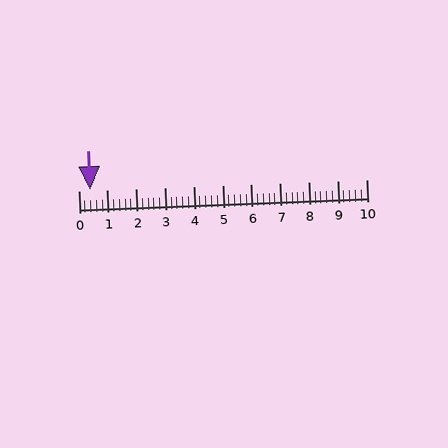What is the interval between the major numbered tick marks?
The major tick marks are spaced 1 units apart.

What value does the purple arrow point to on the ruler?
The purple arrow points to approximately 0.4.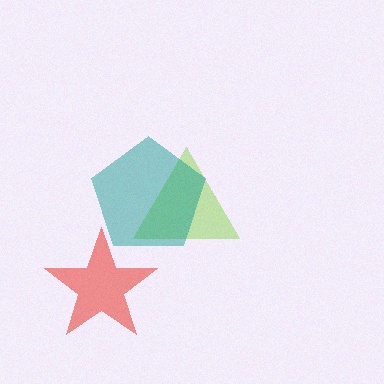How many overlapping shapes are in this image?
There are 3 overlapping shapes in the image.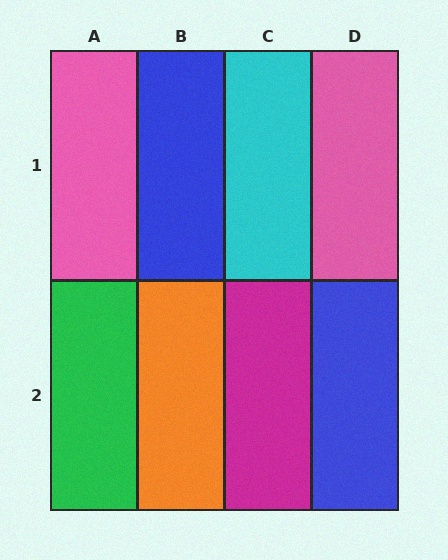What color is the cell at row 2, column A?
Green.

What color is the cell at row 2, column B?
Orange.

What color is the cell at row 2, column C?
Magenta.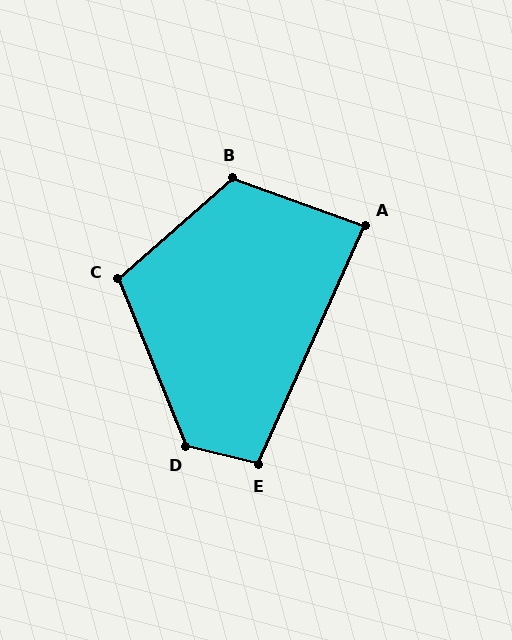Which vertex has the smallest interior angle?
A, at approximately 86 degrees.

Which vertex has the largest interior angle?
D, at approximately 126 degrees.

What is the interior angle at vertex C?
Approximately 109 degrees (obtuse).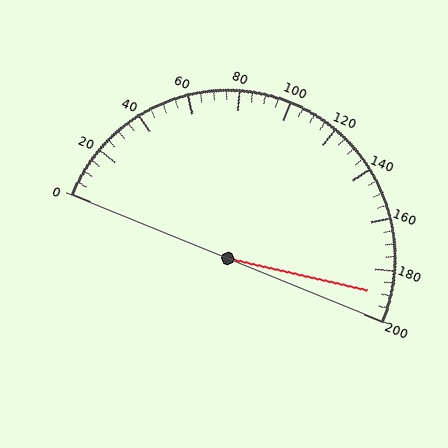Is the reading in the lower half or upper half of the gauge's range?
The reading is in the upper half of the range (0 to 200).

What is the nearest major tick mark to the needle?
The nearest major tick mark is 200.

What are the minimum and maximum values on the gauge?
The gauge ranges from 0 to 200.